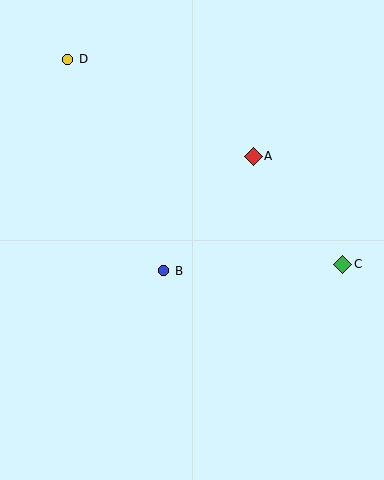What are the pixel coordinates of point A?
Point A is at (253, 156).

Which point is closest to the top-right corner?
Point A is closest to the top-right corner.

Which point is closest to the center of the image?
Point B at (164, 271) is closest to the center.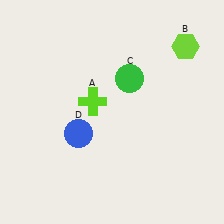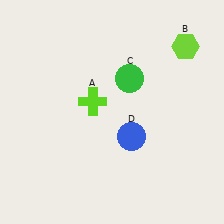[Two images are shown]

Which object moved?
The blue circle (D) moved right.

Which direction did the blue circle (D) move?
The blue circle (D) moved right.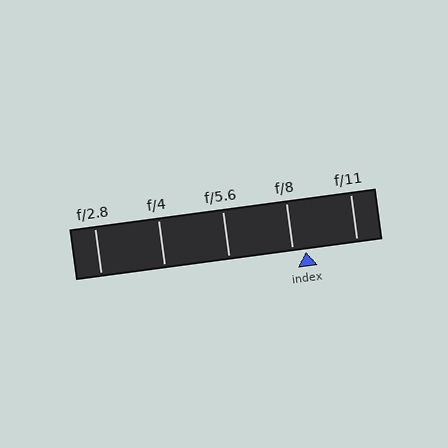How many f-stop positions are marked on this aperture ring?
There are 5 f-stop positions marked.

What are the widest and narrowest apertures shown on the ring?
The widest aperture shown is f/2.8 and the narrowest is f/11.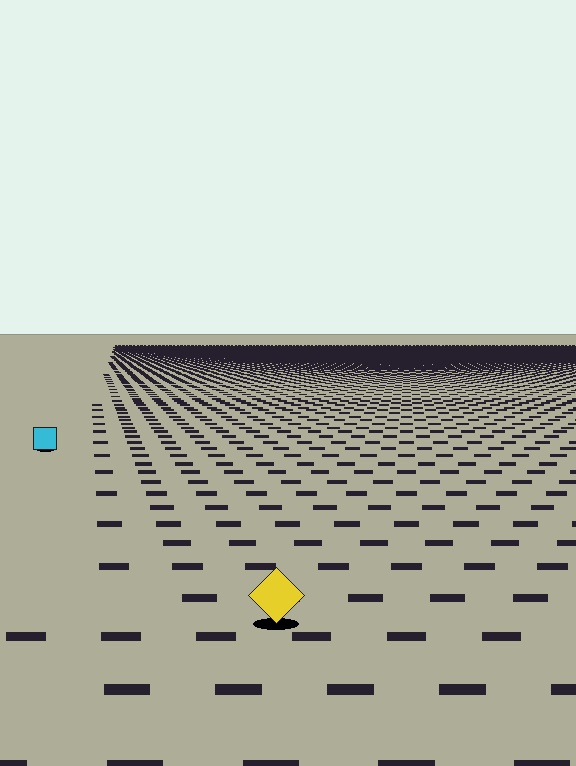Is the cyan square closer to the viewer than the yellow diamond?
No. The yellow diamond is closer — you can tell from the texture gradient: the ground texture is coarser near it.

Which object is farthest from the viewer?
The cyan square is farthest from the viewer. It appears smaller and the ground texture around it is denser.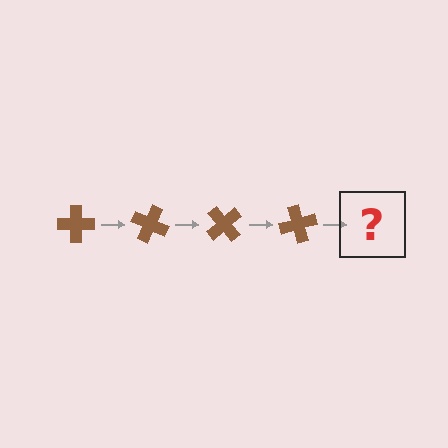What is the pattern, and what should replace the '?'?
The pattern is that the cross rotates 25 degrees each step. The '?' should be a brown cross rotated 100 degrees.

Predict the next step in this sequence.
The next step is a brown cross rotated 100 degrees.